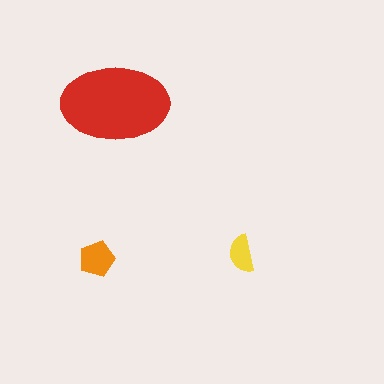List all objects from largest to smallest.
The red ellipse, the orange pentagon, the yellow semicircle.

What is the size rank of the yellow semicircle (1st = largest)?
3rd.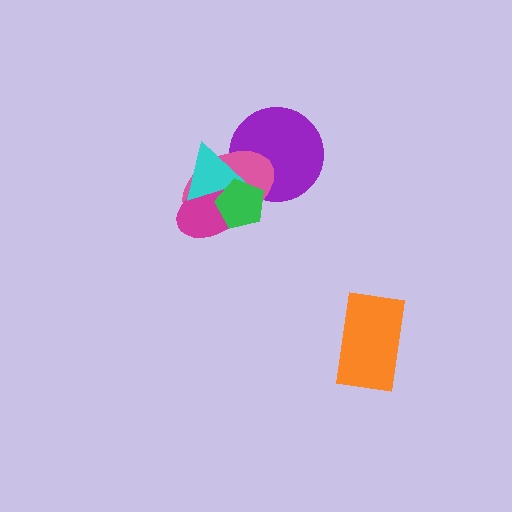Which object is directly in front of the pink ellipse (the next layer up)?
The magenta ellipse is directly in front of the pink ellipse.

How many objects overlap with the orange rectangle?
0 objects overlap with the orange rectangle.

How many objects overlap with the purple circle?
3 objects overlap with the purple circle.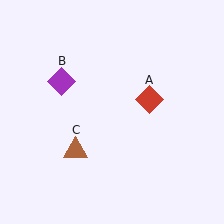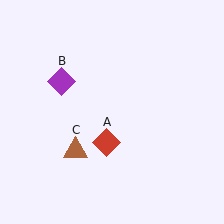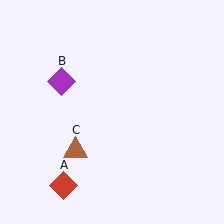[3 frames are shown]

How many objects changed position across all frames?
1 object changed position: red diamond (object A).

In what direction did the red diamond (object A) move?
The red diamond (object A) moved down and to the left.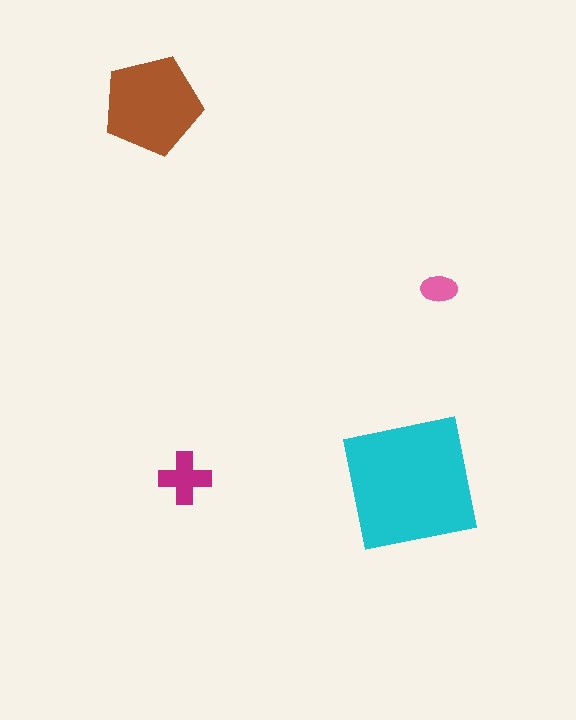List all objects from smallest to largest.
The pink ellipse, the magenta cross, the brown pentagon, the cyan square.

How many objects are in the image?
There are 4 objects in the image.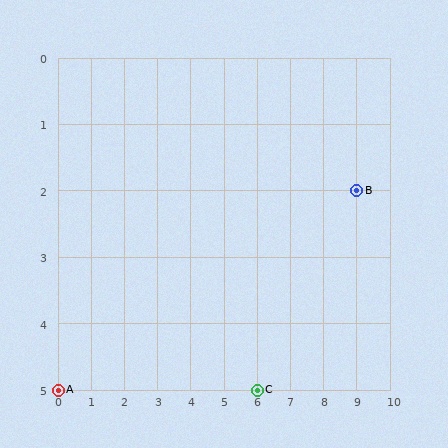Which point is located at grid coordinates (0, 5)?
Point A is at (0, 5).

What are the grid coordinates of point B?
Point B is at grid coordinates (9, 2).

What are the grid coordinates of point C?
Point C is at grid coordinates (6, 5).